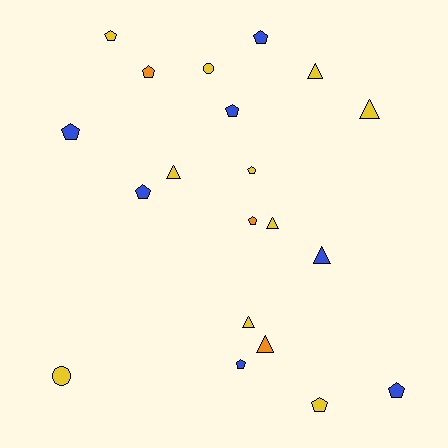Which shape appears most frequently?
Pentagon, with 11 objects.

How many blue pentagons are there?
There are 6 blue pentagons.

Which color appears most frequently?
Yellow, with 10 objects.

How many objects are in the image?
There are 20 objects.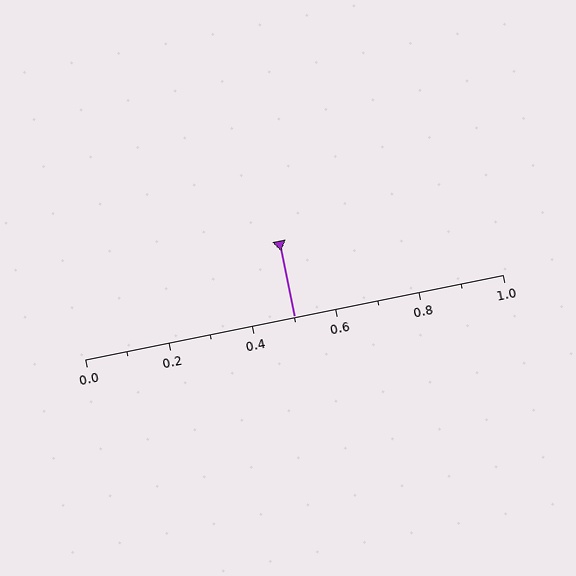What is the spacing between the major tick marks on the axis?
The major ticks are spaced 0.2 apart.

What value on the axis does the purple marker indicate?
The marker indicates approximately 0.5.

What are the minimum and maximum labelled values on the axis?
The axis runs from 0.0 to 1.0.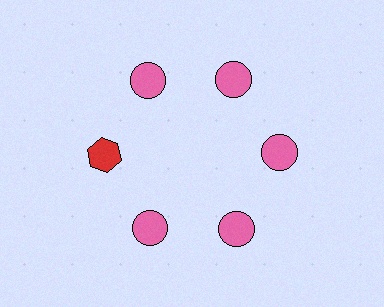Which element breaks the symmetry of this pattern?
The red hexagon at roughly the 9 o'clock position breaks the symmetry. All other shapes are pink circles.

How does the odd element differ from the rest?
It differs in both color (red instead of pink) and shape (hexagon instead of circle).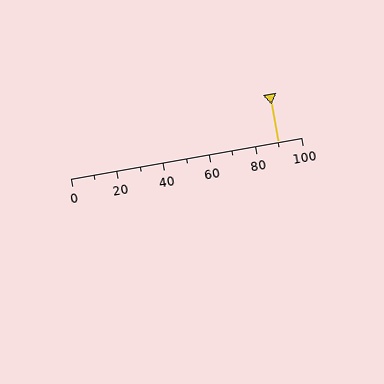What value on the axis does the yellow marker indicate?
The marker indicates approximately 90.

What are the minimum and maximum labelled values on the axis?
The axis runs from 0 to 100.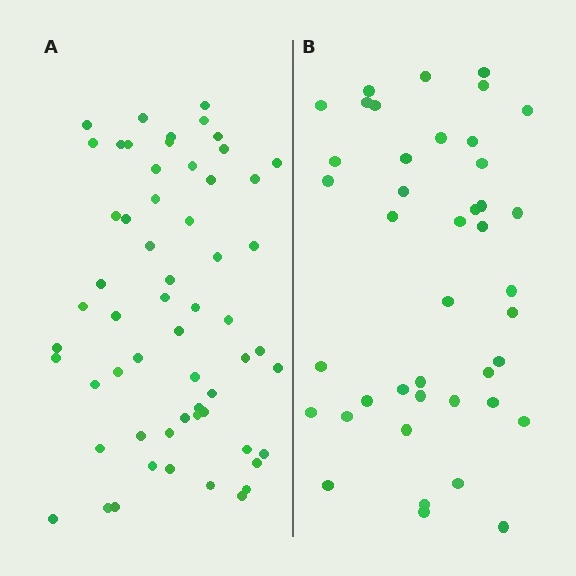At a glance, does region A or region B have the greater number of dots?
Region A (the left region) has more dots.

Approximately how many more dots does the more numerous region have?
Region A has approximately 15 more dots than region B.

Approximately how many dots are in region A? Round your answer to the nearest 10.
About 60 dots. (The exact count is 59, which rounds to 60.)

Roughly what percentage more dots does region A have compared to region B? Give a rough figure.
About 40% more.